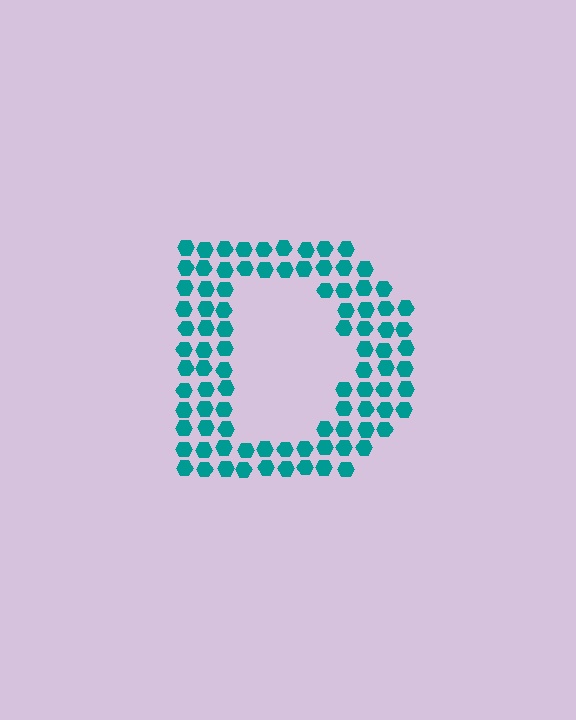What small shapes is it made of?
It is made of small hexagons.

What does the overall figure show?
The overall figure shows the letter D.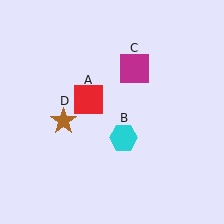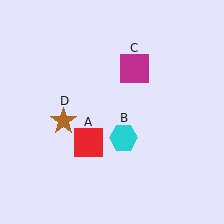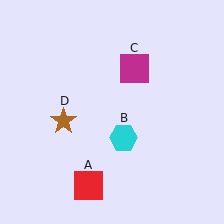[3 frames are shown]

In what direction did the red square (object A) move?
The red square (object A) moved down.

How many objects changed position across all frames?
1 object changed position: red square (object A).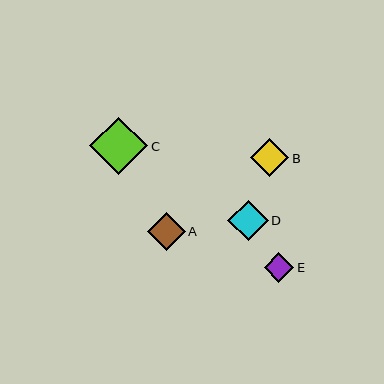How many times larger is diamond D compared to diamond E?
Diamond D is approximately 1.4 times the size of diamond E.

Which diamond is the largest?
Diamond C is the largest with a size of approximately 58 pixels.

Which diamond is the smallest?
Diamond E is the smallest with a size of approximately 29 pixels.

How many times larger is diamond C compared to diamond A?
Diamond C is approximately 1.5 times the size of diamond A.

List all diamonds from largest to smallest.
From largest to smallest: C, D, B, A, E.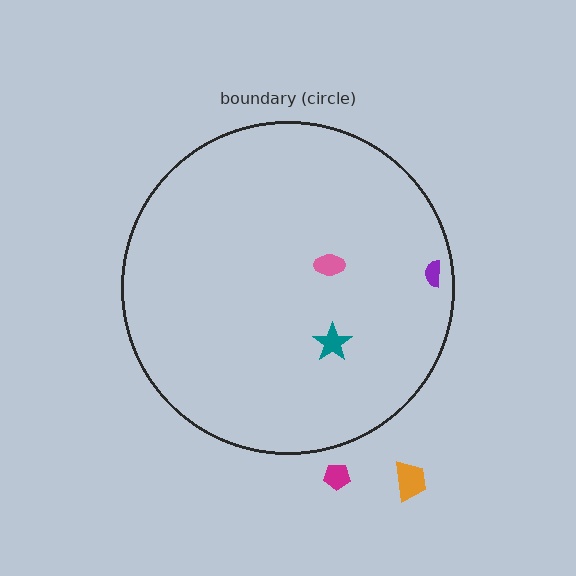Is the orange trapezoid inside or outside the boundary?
Outside.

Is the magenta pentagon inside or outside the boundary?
Outside.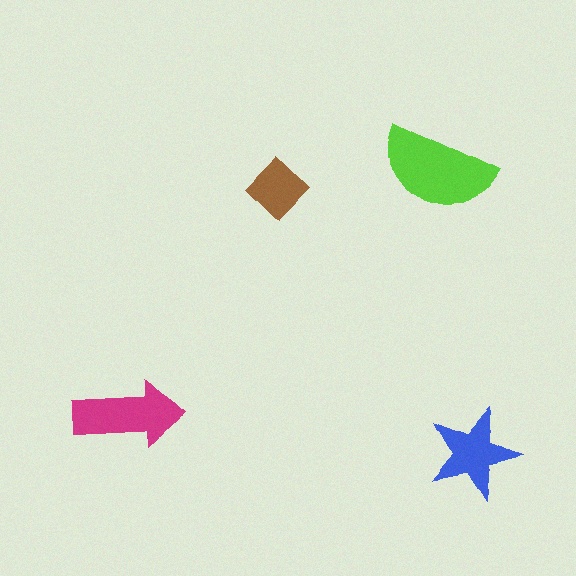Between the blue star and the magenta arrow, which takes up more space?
The magenta arrow.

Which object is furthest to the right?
The blue star is rightmost.